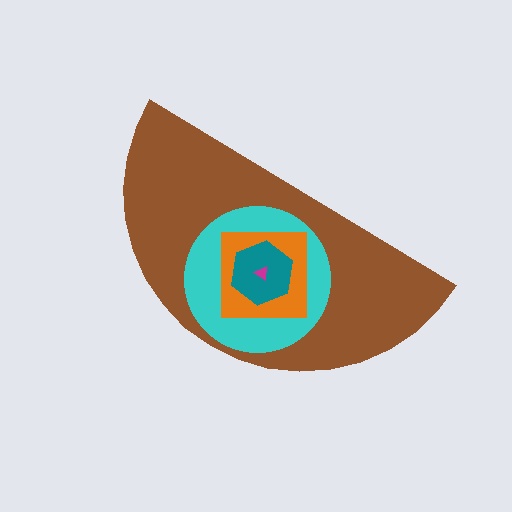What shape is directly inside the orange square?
The teal hexagon.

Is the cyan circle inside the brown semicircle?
Yes.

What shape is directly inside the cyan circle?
The orange square.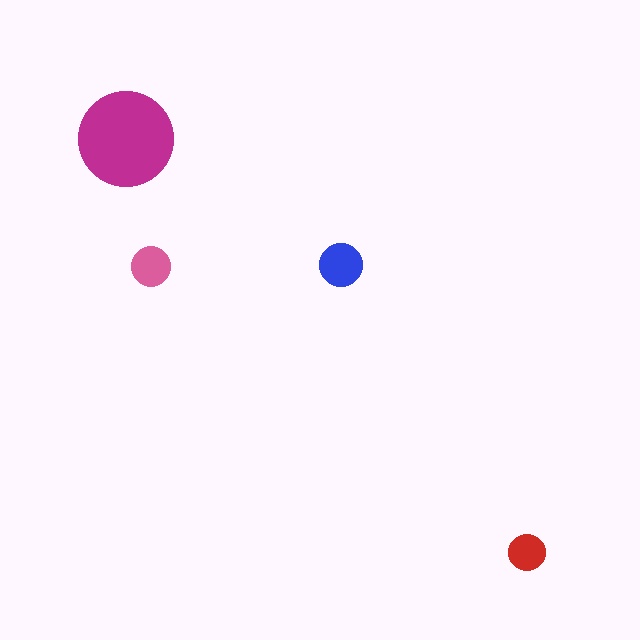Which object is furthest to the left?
The magenta circle is leftmost.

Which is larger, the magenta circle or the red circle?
The magenta one.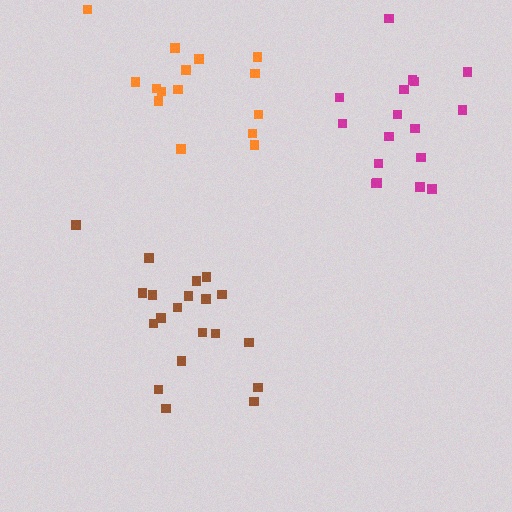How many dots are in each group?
Group 1: 20 dots, Group 2: 17 dots, Group 3: 15 dots (52 total).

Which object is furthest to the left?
The brown cluster is leftmost.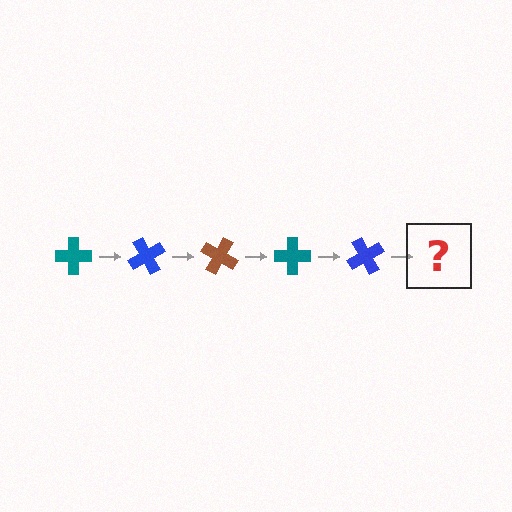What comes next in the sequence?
The next element should be a brown cross, rotated 300 degrees from the start.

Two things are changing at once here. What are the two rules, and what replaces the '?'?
The two rules are that it rotates 60 degrees each step and the color cycles through teal, blue, and brown. The '?' should be a brown cross, rotated 300 degrees from the start.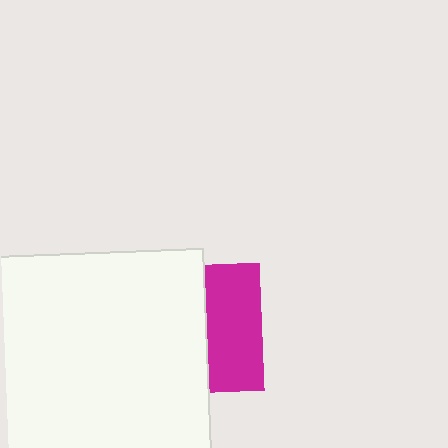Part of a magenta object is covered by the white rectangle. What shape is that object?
It is a square.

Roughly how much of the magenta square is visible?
A small part of it is visible (roughly 42%).